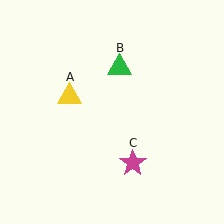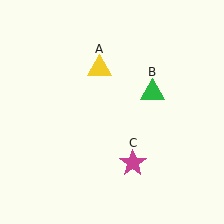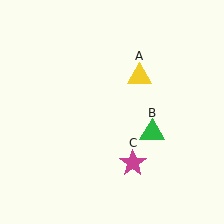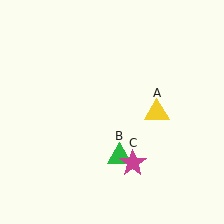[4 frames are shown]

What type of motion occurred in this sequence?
The yellow triangle (object A), green triangle (object B) rotated clockwise around the center of the scene.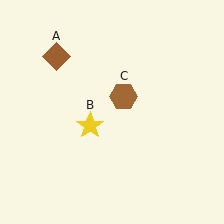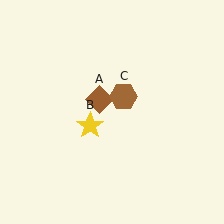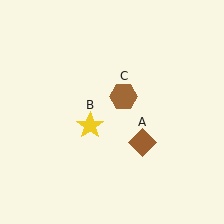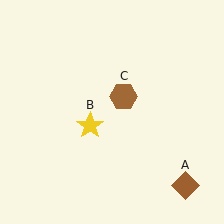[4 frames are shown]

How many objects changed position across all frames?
1 object changed position: brown diamond (object A).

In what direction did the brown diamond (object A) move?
The brown diamond (object A) moved down and to the right.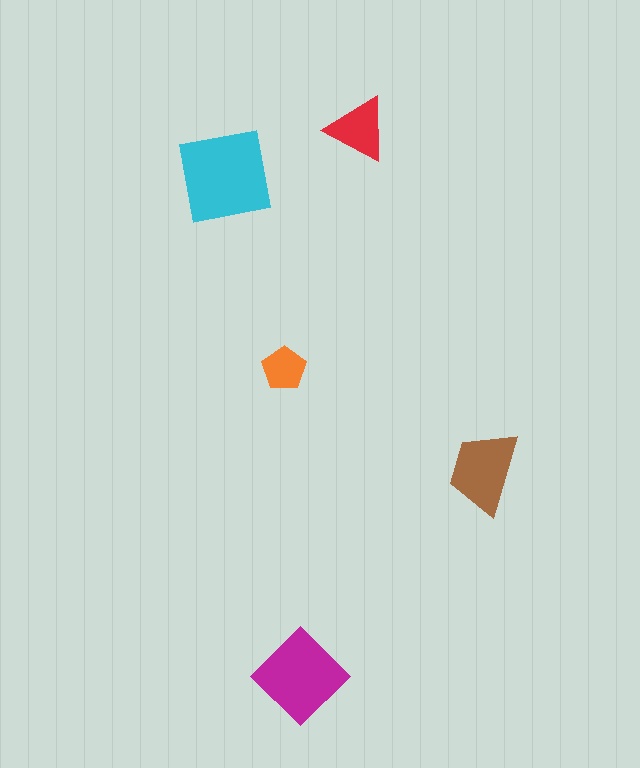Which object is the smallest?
The orange pentagon.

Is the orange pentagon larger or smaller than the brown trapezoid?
Smaller.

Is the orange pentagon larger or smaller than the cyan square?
Smaller.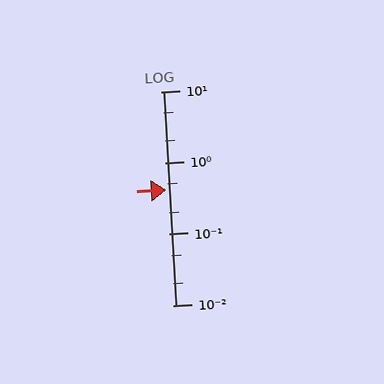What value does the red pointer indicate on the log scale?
The pointer indicates approximately 0.42.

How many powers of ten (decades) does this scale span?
The scale spans 3 decades, from 0.01 to 10.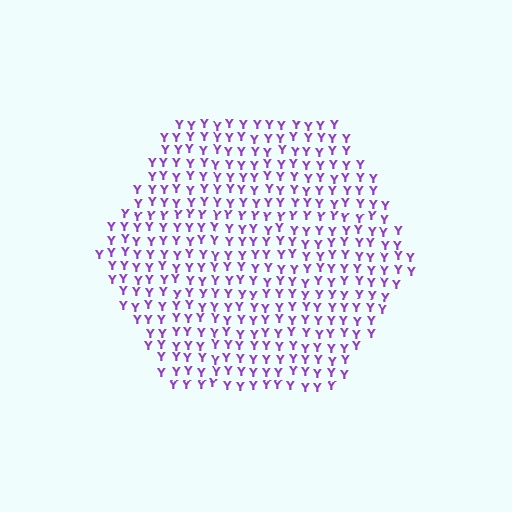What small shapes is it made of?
It is made of small letter Y's.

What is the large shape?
The large shape is a hexagon.